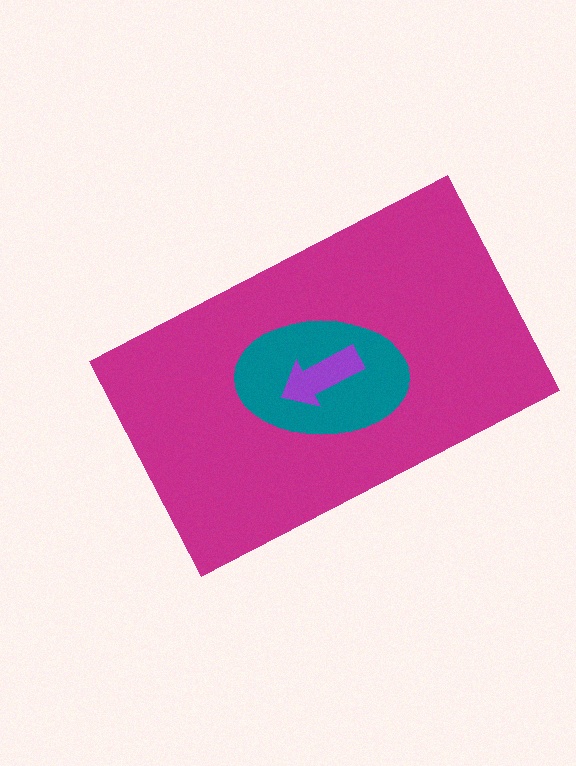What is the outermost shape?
The magenta rectangle.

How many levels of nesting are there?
3.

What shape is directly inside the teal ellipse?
The purple arrow.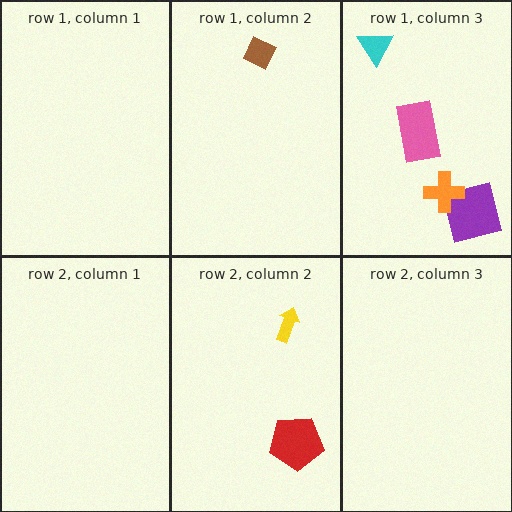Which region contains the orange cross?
The row 1, column 3 region.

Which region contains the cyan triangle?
The row 1, column 3 region.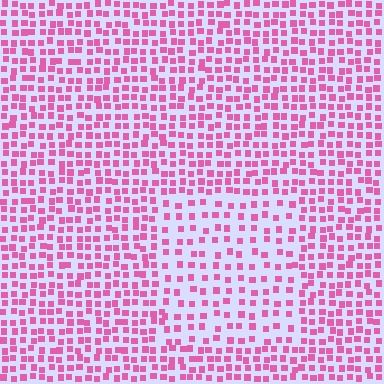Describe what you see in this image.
The image contains small pink elements arranged at two different densities. A rectangle-shaped region is visible where the elements are less densely packed than the surrounding area.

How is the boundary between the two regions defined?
The boundary is defined by a change in element density (approximately 1.8x ratio). All elements are the same color, size, and shape.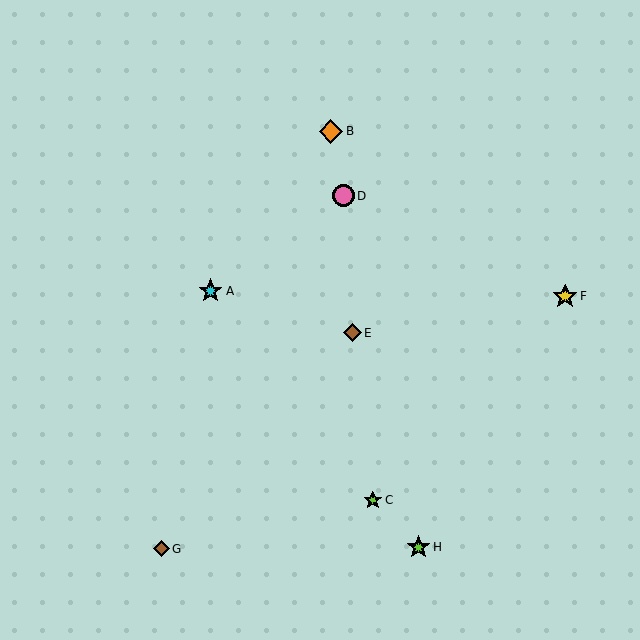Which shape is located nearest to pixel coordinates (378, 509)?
The lime star (labeled C) at (373, 500) is nearest to that location.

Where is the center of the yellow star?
The center of the yellow star is at (565, 296).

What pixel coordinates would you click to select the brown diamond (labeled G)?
Click at (161, 549) to select the brown diamond G.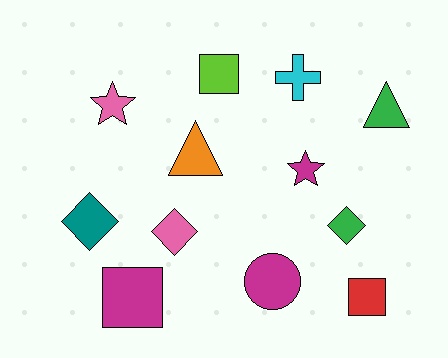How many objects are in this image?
There are 12 objects.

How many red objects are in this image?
There is 1 red object.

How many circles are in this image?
There is 1 circle.